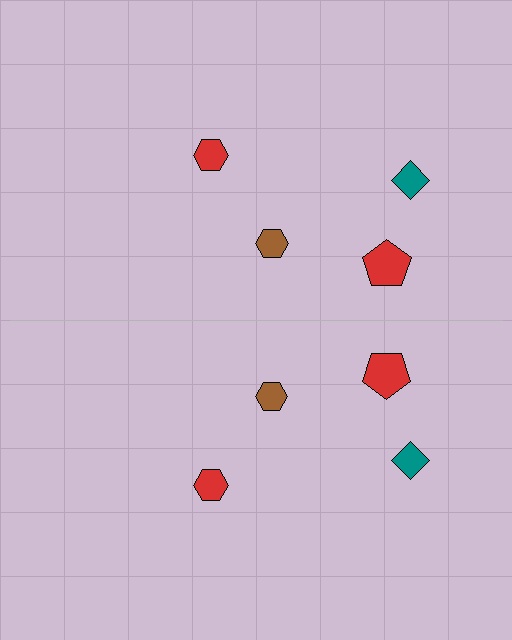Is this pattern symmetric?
Yes, this pattern has bilateral (reflection) symmetry.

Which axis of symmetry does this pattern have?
The pattern has a horizontal axis of symmetry running through the center of the image.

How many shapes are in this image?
There are 8 shapes in this image.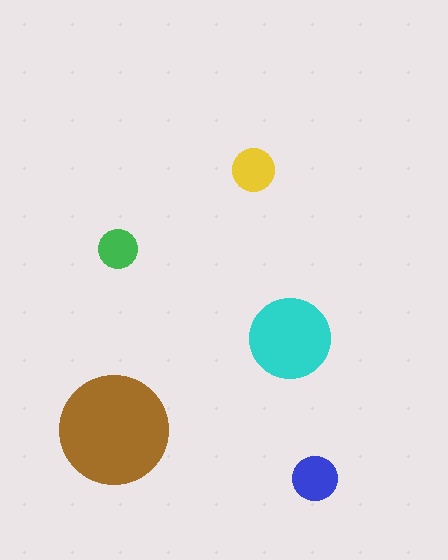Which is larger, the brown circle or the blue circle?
The brown one.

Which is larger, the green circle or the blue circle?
The blue one.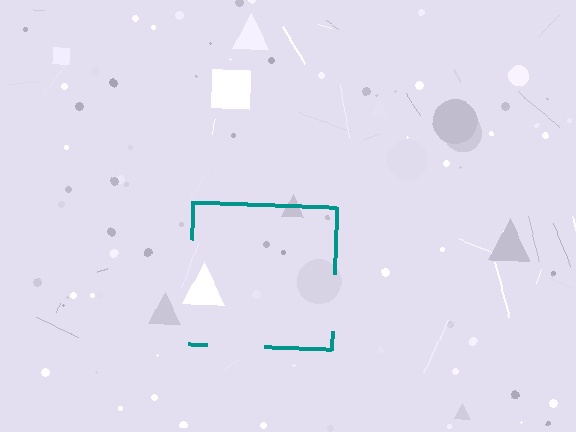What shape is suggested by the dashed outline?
The dashed outline suggests a square.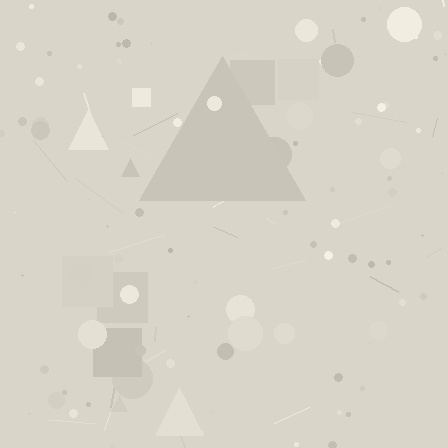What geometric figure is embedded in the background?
A triangle is embedded in the background.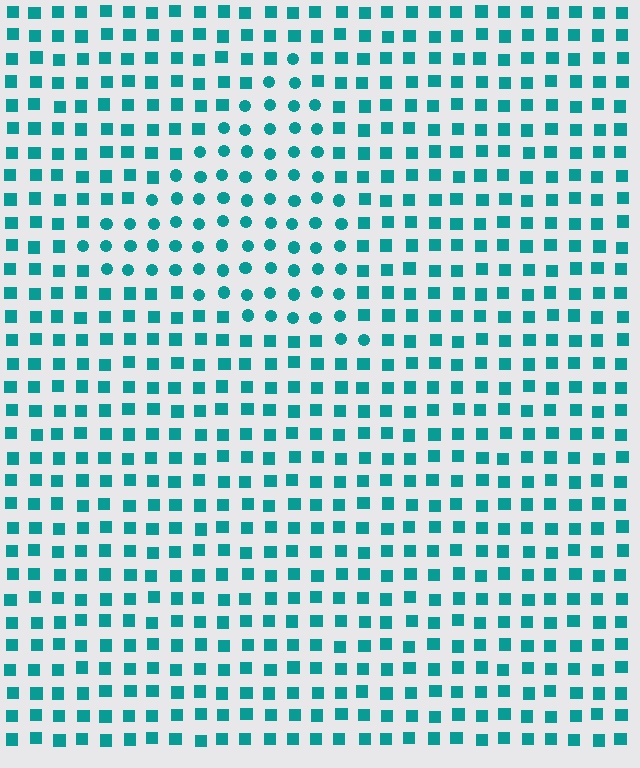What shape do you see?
I see a triangle.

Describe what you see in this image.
The image is filled with small teal elements arranged in a uniform grid. A triangle-shaped region contains circles, while the surrounding area contains squares. The boundary is defined purely by the change in element shape.